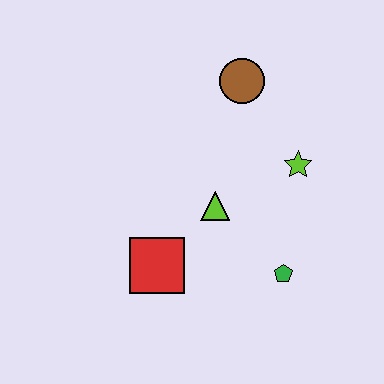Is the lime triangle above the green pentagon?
Yes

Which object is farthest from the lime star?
The red square is farthest from the lime star.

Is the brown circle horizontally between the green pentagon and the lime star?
No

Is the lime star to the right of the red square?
Yes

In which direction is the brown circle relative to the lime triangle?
The brown circle is above the lime triangle.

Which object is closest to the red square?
The lime triangle is closest to the red square.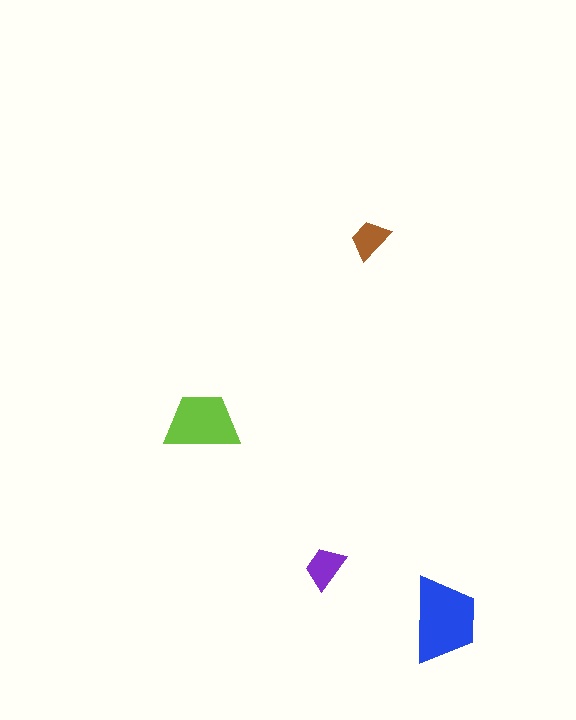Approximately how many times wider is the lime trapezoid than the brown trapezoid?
About 2 times wider.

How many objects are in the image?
There are 4 objects in the image.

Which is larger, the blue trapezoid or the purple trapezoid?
The blue one.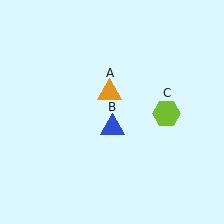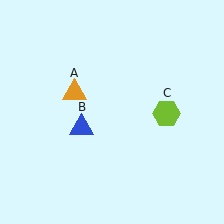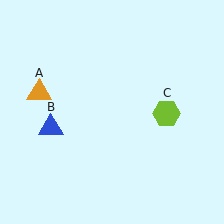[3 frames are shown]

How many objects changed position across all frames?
2 objects changed position: orange triangle (object A), blue triangle (object B).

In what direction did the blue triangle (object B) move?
The blue triangle (object B) moved left.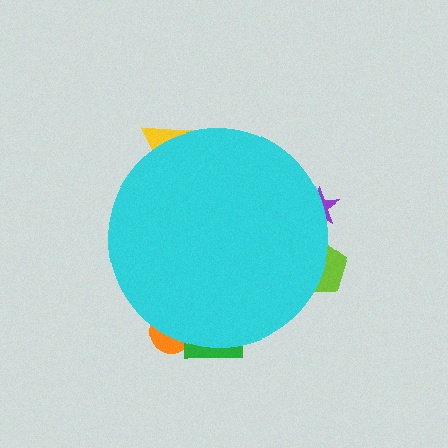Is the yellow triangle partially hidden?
Yes, the yellow triangle is partially hidden behind the cyan circle.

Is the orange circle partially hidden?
Yes, the orange circle is partially hidden behind the cyan circle.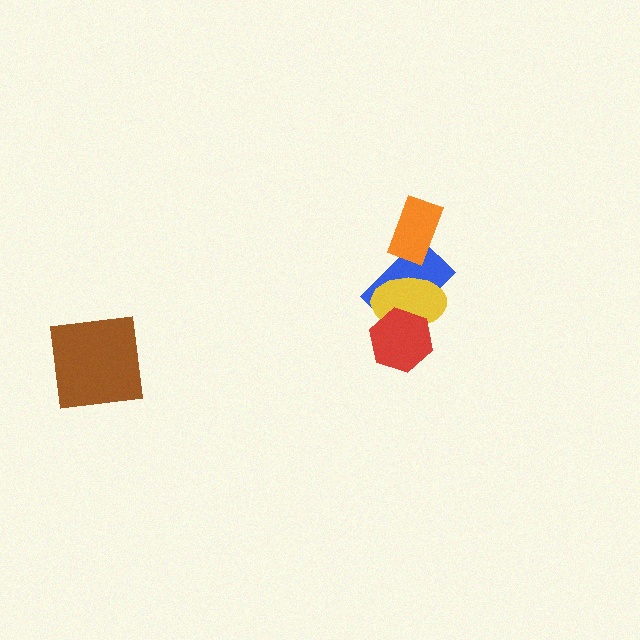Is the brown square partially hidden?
No, no other shape covers it.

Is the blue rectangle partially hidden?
Yes, it is partially covered by another shape.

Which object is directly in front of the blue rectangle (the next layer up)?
The yellow ellipse is directly in front of the blue rectangle.